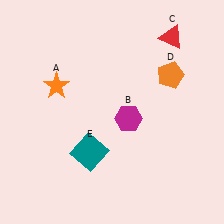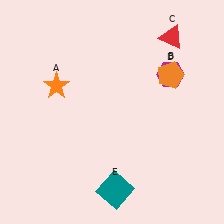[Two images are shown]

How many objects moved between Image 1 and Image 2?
2 objects moved between the two images.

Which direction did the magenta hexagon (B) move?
The magenta hexagon (B) moved up.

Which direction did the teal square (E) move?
The teal square (E) moved down.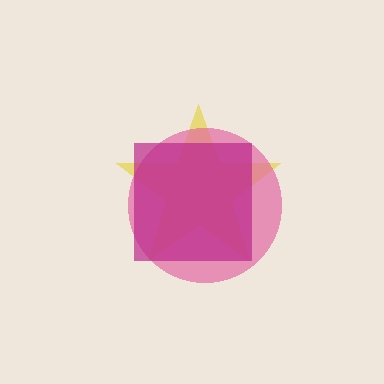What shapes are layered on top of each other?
The layered shapes are: a yellow star, a pink circle, a magenta square.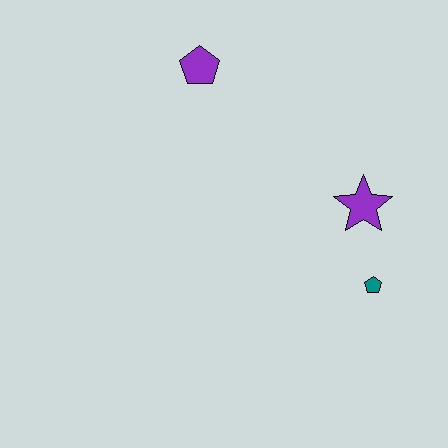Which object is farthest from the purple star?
The purple pentagon is farthest from the purple star.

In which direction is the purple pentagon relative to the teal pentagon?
The purple pentagon is above the teal pentagon.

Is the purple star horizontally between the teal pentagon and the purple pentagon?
Yes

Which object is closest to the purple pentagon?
The purple star is closest to the purple pentagon.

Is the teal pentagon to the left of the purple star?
No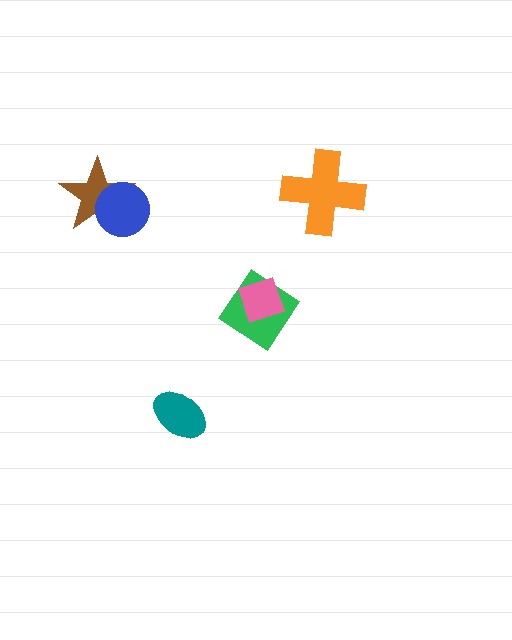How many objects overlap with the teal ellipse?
0 objects overlap with the teal ellipse.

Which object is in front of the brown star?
The blue circle is in front of the brown star.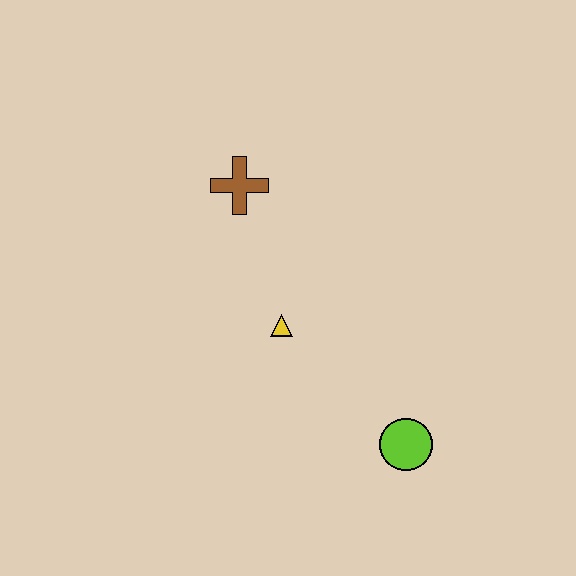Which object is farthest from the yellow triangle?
The lime circle is farthest from the yellow triangle.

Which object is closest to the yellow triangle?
The brown cross is closest to the yellow triangle.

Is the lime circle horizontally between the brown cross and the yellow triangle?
No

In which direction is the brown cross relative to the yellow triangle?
The brown cross is above the yellow triangle.